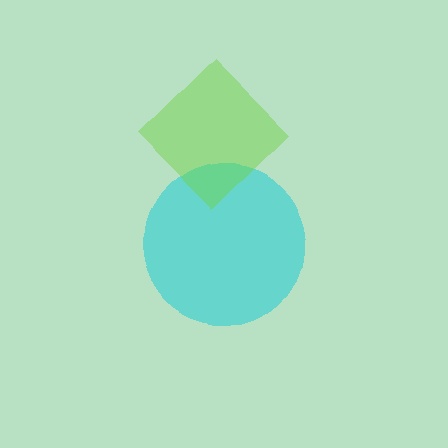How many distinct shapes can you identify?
There are 2 distinct shapes: a cyan circle, a lime diamond.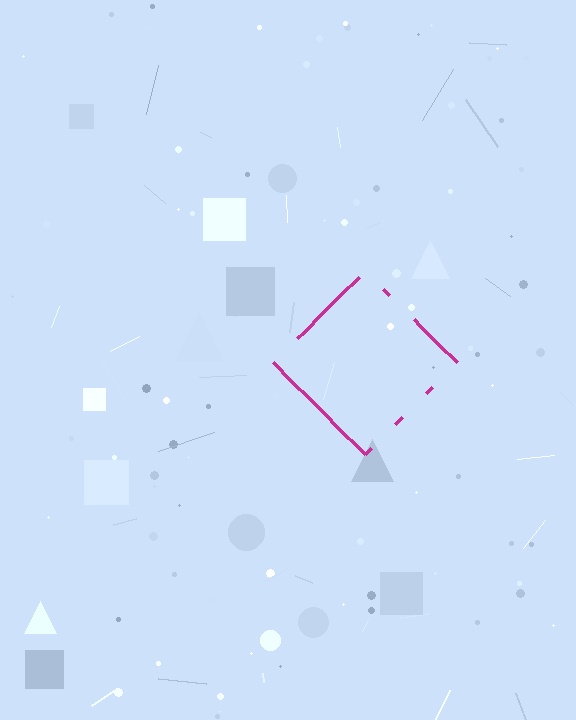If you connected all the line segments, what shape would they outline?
They would outline a diamond.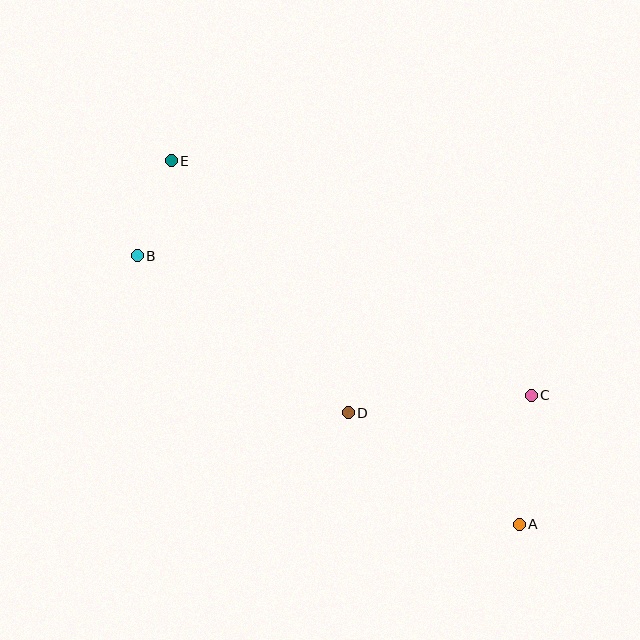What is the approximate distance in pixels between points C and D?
The distance between C and D is approximately 184 pixels.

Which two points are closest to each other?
Points B and E are closest to each other.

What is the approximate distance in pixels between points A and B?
The distance between A and B is approximately 467 pixels.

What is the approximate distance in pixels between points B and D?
The distance between B and D is approximately 263 pixels.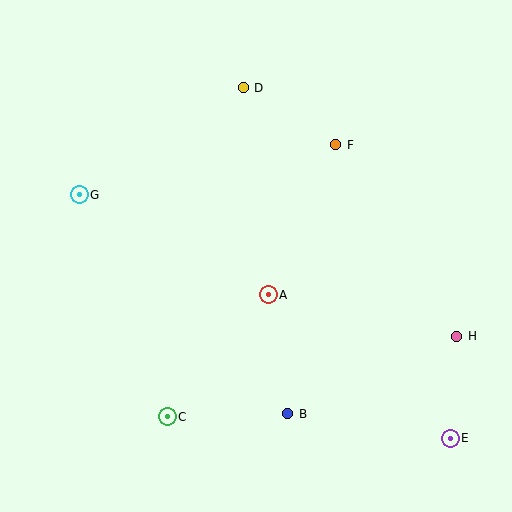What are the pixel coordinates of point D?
Point D is at (243, 88).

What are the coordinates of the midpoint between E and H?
The midpoint between E and H is at (453, 387).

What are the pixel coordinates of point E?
Point E is at (450, 438).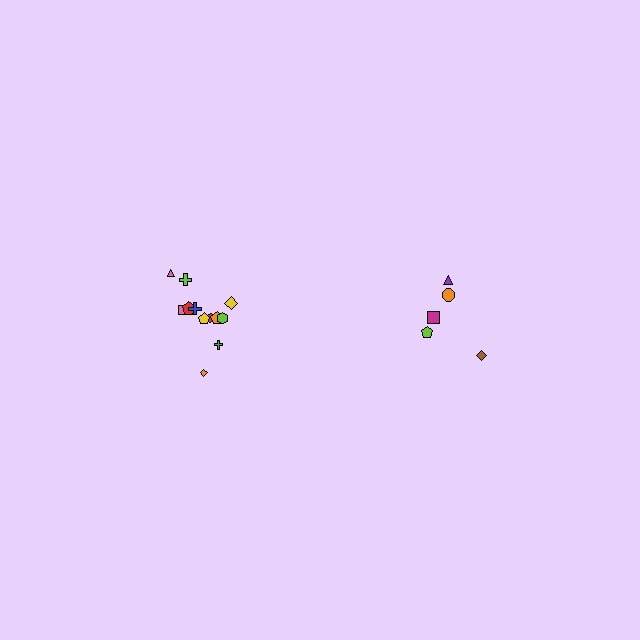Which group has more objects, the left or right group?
The left group.